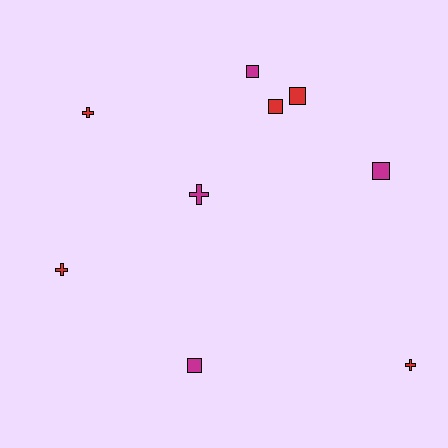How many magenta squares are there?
There are 3 magenta squares.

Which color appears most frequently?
Red, with 5 objects.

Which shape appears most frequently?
Square, with 5 objects.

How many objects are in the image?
There are 9 objects.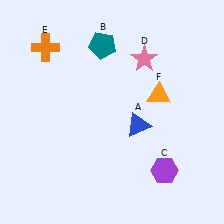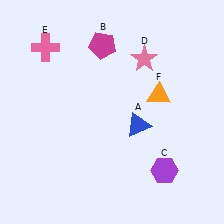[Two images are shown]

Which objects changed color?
B changed from teal to magenta. E changed from orange to pink.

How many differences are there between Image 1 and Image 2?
There are 2 differences between the two images.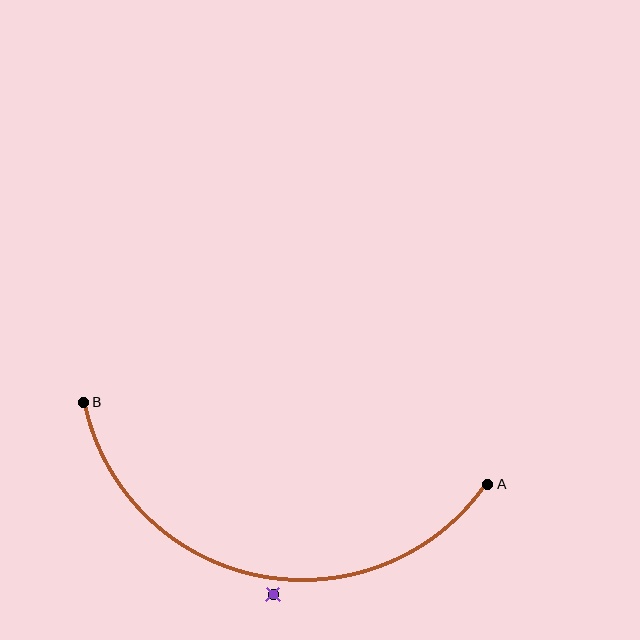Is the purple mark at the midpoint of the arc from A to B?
No — the purple mark does not lie on the arc at all. It sits slightly outside the curve.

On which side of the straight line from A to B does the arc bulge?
The arc bulges below the straight line connecting A and B.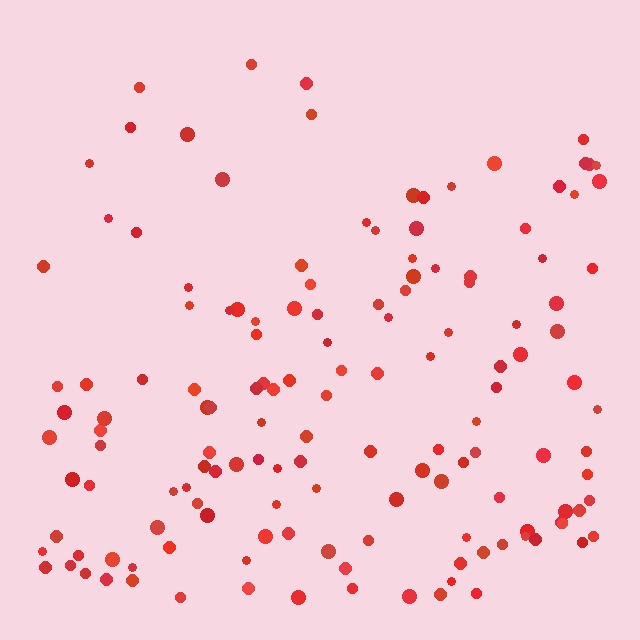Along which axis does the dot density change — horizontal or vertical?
Vertical.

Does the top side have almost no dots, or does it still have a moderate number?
Still a moderate number, just noticeably fewer than the bottom.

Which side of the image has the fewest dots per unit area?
The top.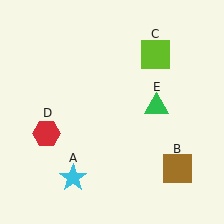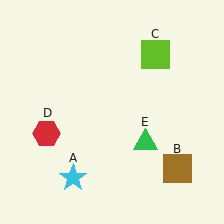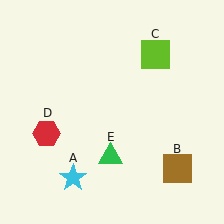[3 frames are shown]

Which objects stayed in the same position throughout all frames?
Cyan star (object A) and brown square (object B) and lime square (object C) and red hexagon (object D) remained stationary.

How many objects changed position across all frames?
1 object changed position: green triangle (object E).